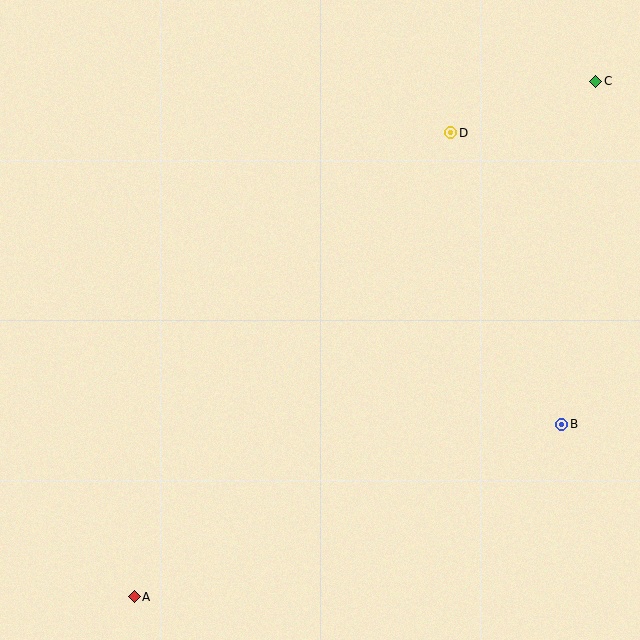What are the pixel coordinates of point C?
Point C is at (596, 81).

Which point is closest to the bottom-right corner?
Point B is closest to the bottom-right corner.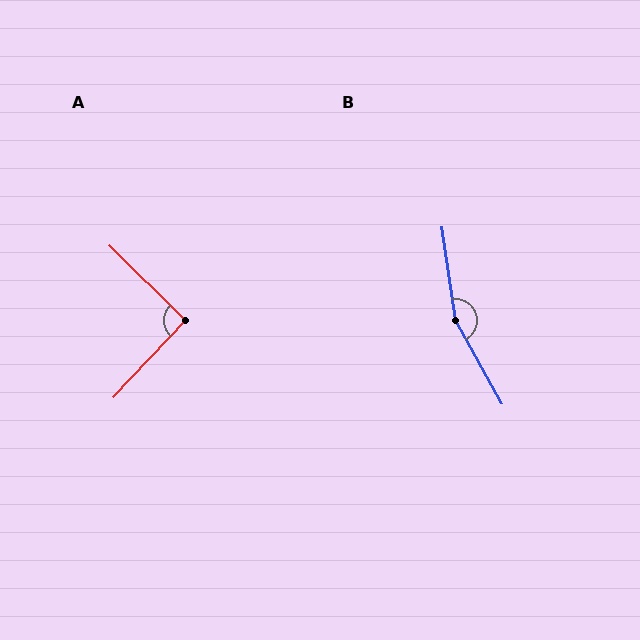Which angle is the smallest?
A, at approximately 92 degrees.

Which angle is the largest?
B, at approximately 159 degrees.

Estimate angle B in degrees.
Approximately 159 degrees.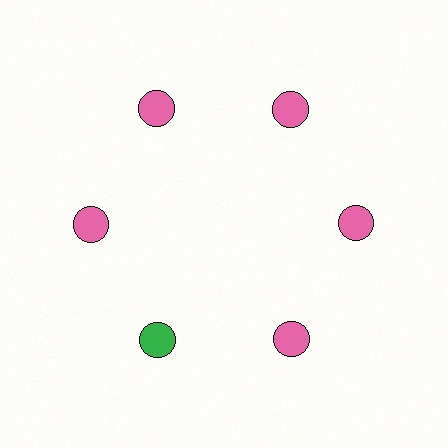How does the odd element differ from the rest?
It has a different color: green instead of pink.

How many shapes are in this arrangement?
There are 6 shapes arranged in a ring pattern.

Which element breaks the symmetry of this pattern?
The green circle at roughly the 7 o'clock position breaks the symmetry. All other shapes are pink circles.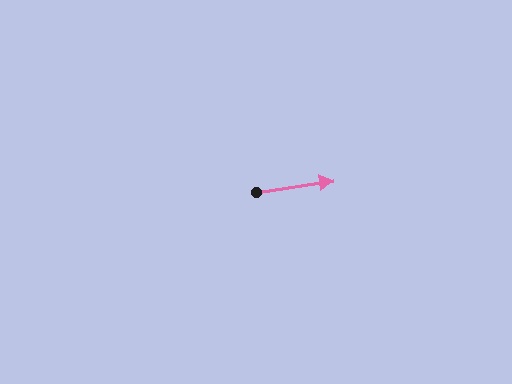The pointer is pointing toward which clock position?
Roughly 3 o'clock.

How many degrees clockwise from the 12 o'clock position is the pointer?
Approximately 82 degrees.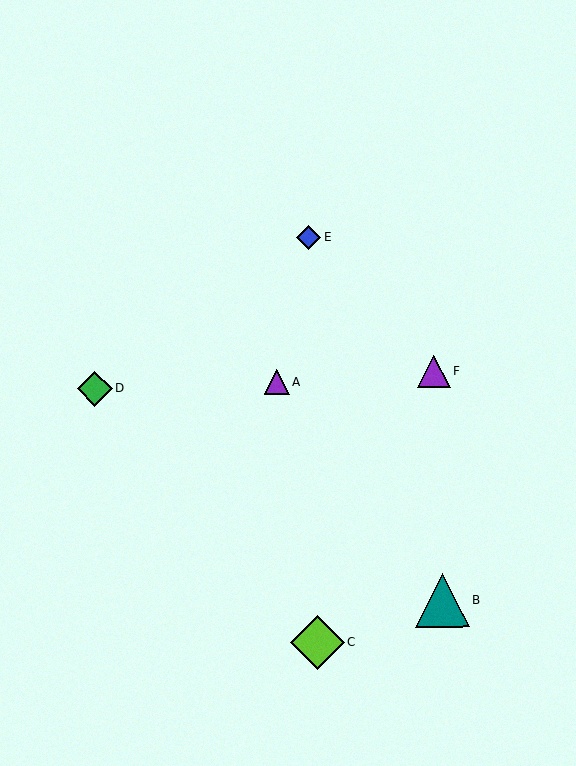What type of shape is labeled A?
Shape A is a purple triangle.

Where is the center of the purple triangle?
The center of the purple triangle is at (434, 371).